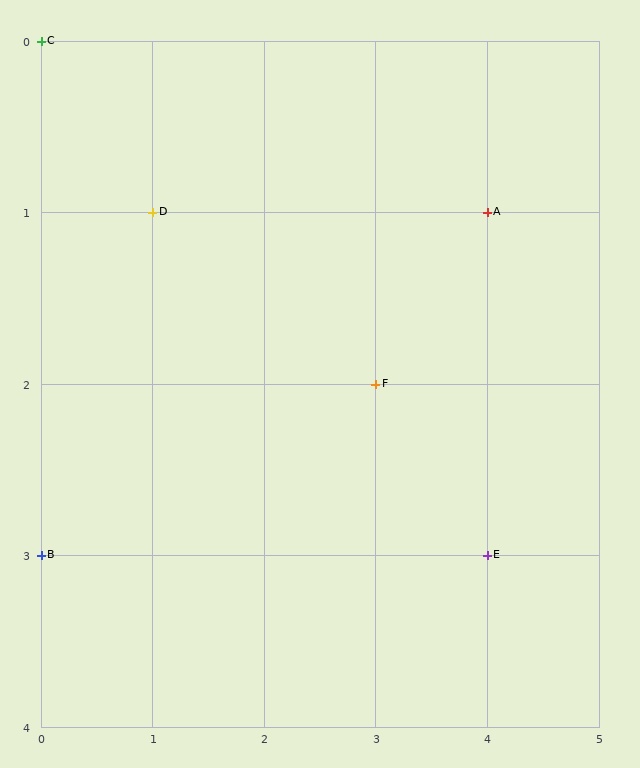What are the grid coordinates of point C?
Point C is at grid coordinates (0, 0).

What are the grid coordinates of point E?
Point E is at grid coordinates (4, 3).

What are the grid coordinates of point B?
Point B is at grid coordinates (0, 3).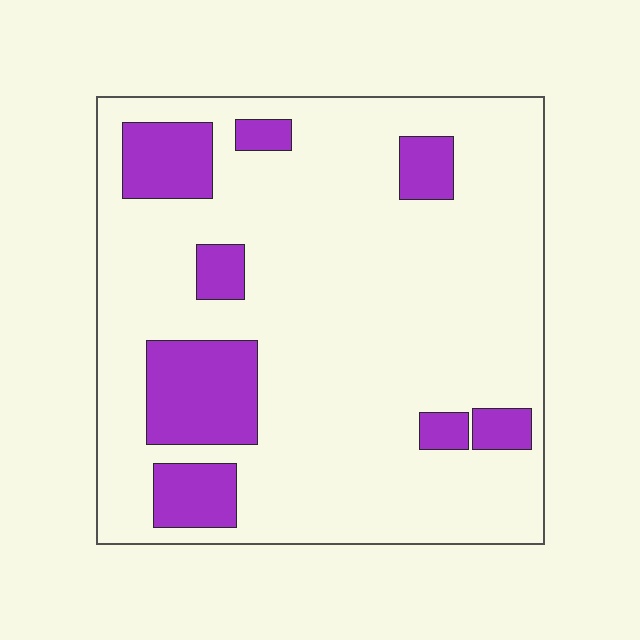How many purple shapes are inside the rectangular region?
8.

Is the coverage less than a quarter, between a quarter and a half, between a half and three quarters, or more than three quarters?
Less than a quarter.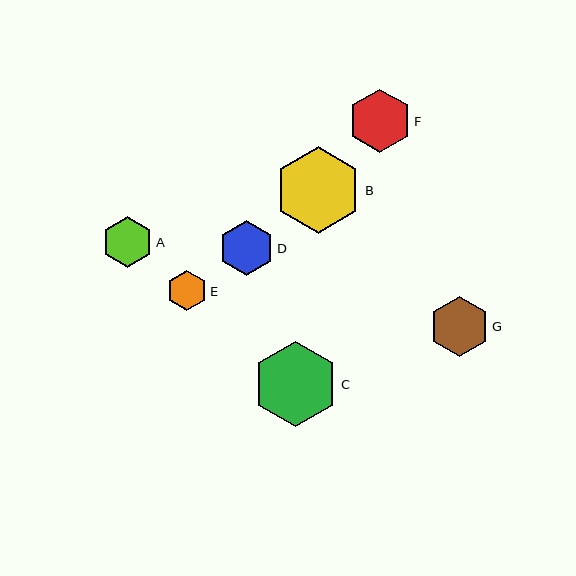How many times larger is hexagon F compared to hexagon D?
Hexagon F is approximately 1.1 times the size of hexagon D.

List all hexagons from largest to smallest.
From largest to smallest: B, C, F, G, D, A, E.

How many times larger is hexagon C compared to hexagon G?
Hexagon C is approximately 1.4 times the size of hexagon G.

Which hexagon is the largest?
Hexagon B is the largest with a size of approximately 87 pixels.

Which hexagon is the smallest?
Hexagon E is the smallest with a size of approximately 40 pixels.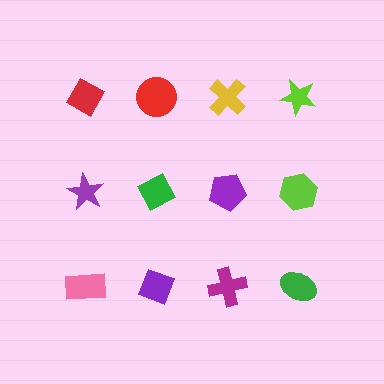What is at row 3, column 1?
A pink rectangle.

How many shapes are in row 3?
4 shapes.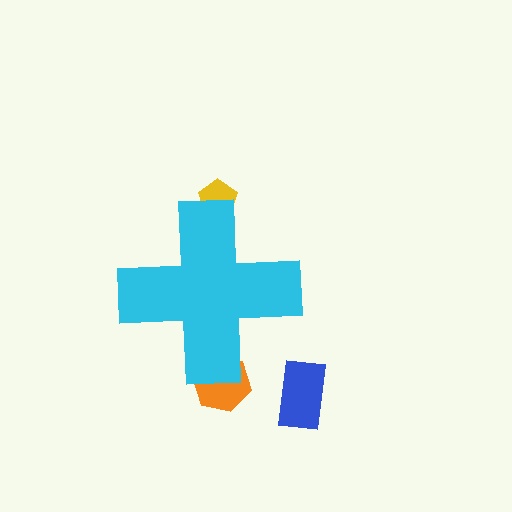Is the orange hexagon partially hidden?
Yes, the orange hexagon is partially hidden behind the cyan cross.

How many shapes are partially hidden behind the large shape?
2 shapes are partially hidden.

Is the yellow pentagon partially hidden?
Yes, the yellow pentagon is partially hidden behind the cyan cross.